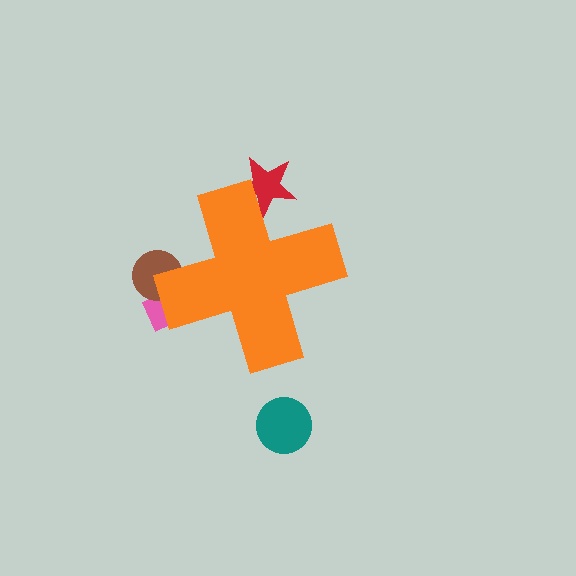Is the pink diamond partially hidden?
Yes, the pink diamond is partially hidden behind the orange cross.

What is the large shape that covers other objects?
An orange cross.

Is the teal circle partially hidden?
No, the teal circle is fully visible.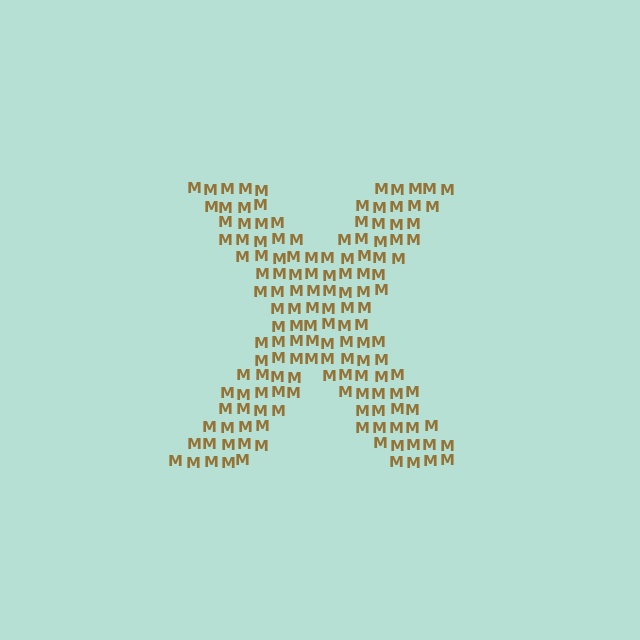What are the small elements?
The small elements are letter M's.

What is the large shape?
The large shape is the letter X.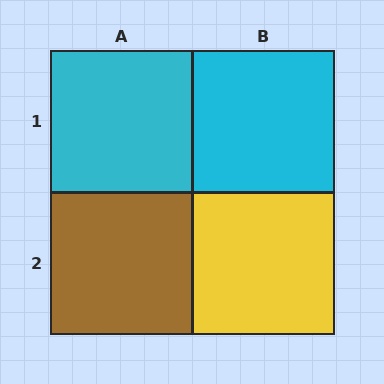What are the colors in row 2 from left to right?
Brown, yellow.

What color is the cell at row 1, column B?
Cyan.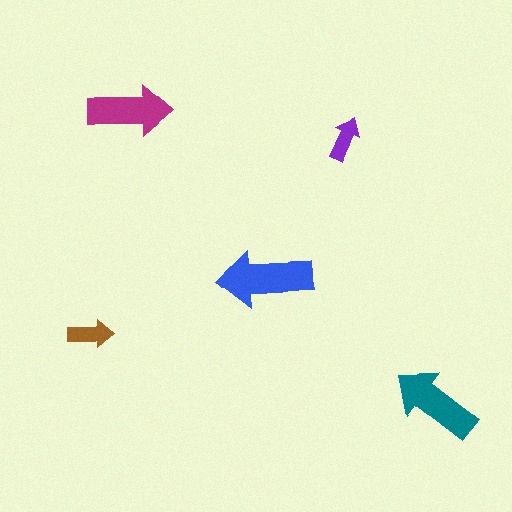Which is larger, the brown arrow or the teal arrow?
The teal one.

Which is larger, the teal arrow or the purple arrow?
The teal one.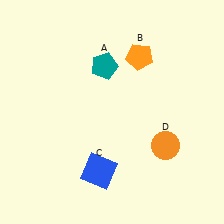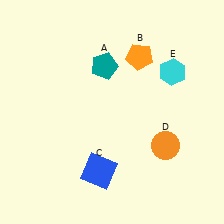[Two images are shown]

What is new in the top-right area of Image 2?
A cyan hexagon (E) was added in the top-right area of Image 2.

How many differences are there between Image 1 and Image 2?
There is 1 difference between the two images.